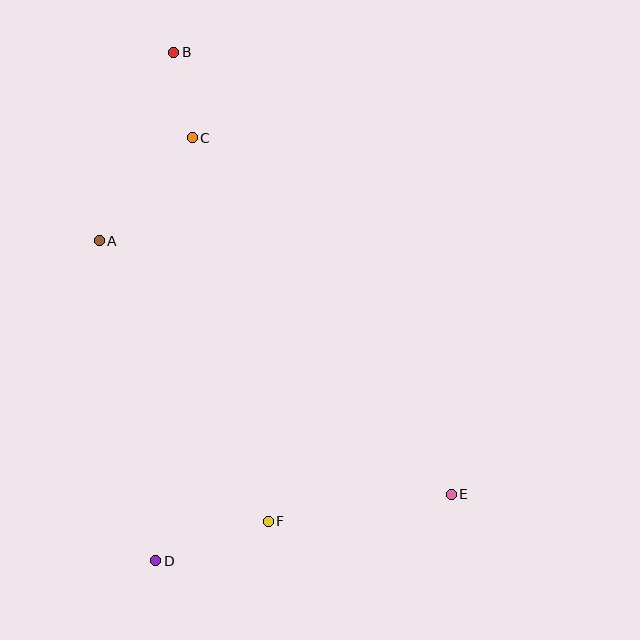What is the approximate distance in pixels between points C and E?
The distance between C and E is approximately 441 pixels.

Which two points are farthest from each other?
Points B and E are farthest from each other.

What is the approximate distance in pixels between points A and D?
The distance between A and D is approximately 325 pixels.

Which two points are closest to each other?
Points B and C are closest to each other.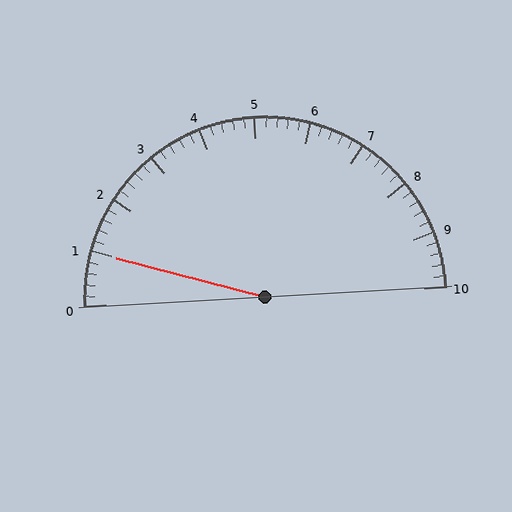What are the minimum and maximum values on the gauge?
The gauge ranges from 0 to 10.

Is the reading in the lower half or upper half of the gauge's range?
The reading is in the lower half of the range (0 to 10).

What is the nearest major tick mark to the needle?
The nearest major tick mark is 1.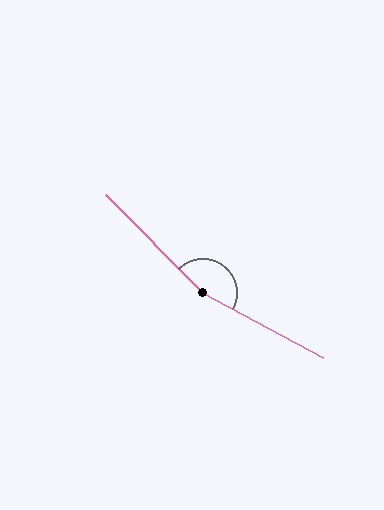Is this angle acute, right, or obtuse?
It is obtuse.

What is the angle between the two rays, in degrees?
Approximately 163 degrees.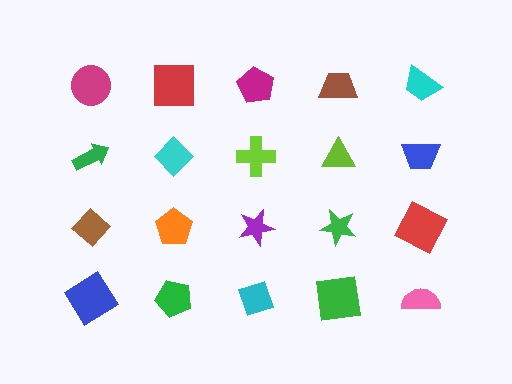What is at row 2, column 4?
A lime triangle.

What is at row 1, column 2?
A red square.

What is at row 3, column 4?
A green star.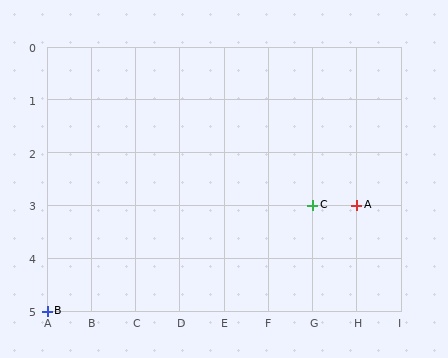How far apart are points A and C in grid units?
Points A and C are 1 column apart.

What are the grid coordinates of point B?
Point B is at grid coordinates (A, 5).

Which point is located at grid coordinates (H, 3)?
Point A is at (H, 3).